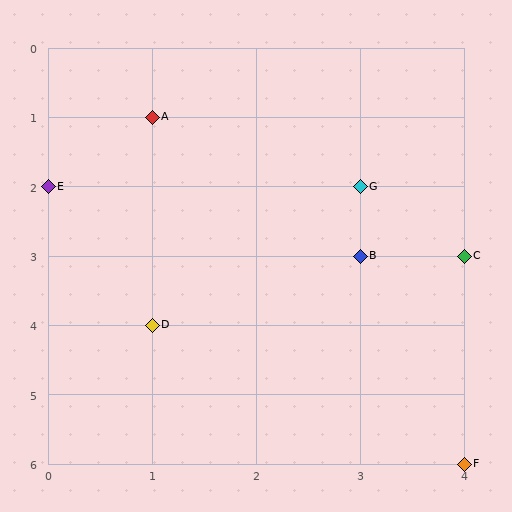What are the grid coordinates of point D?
Point D is at grid coordinates (1, 4).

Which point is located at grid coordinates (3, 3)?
Point B is at (3, 3).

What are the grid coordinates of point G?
Point G is at grid coordinates (3, 2).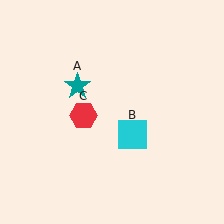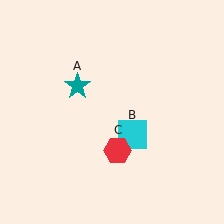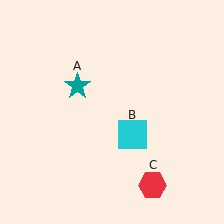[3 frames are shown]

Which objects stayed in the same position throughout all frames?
Teal star (object A) and cyan square (object B) remained stationary.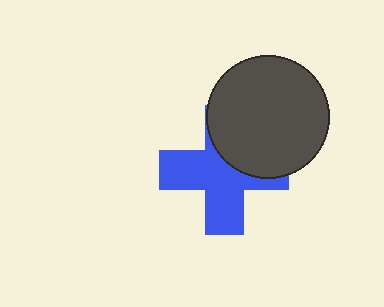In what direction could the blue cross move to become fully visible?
The blue cross could move toward the lower-left. That would shift it out from behind the dark gray circle entirely.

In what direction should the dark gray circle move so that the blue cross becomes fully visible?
The dark gray circle should move toward the upper-right. That is the shortest direction to clear the overlap and leave the blue cross fully visible.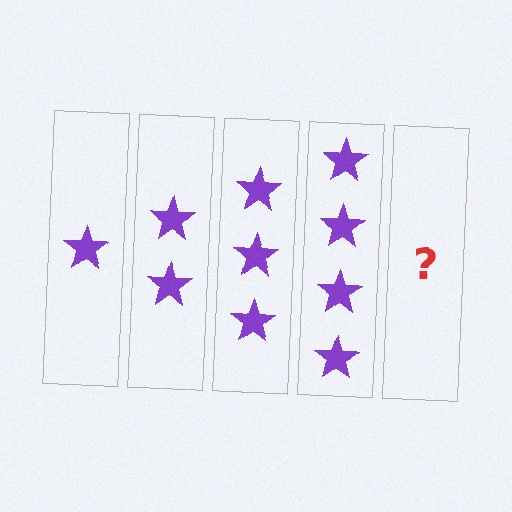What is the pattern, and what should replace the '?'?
The pattern is that each step adds one more star. The '?' should be 5 stars.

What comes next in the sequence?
The next element should be 5 stars.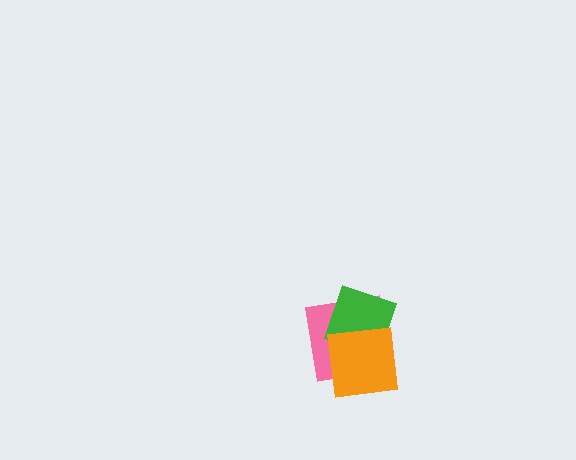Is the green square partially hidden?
Yes, it is partially covered by another shape.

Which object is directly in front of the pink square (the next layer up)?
The green square is directly in front of the pink square.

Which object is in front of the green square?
The orange square is in front of the green square.